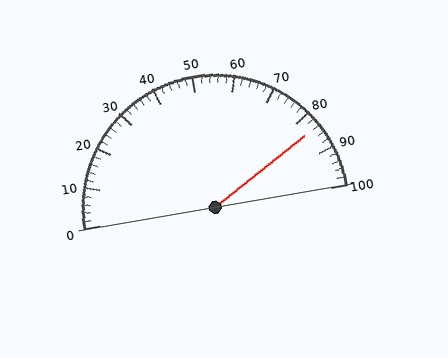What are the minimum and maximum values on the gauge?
The gauge ranges from 0 to 100.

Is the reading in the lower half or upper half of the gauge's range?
The reading is in the upper half of the range (0 to 100).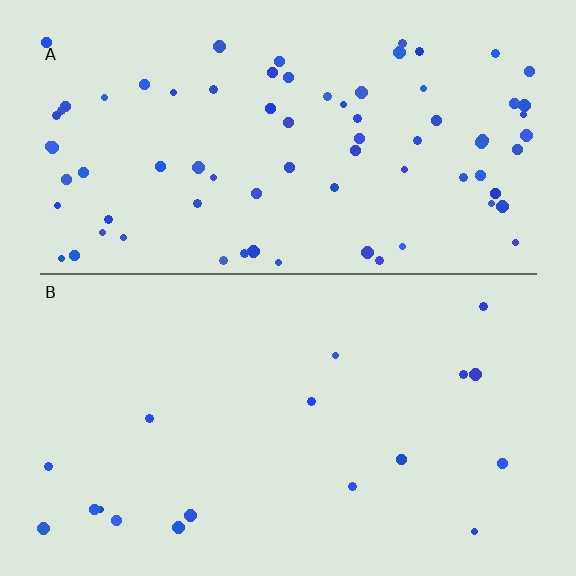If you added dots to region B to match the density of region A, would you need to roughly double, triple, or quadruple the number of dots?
Approximately quadruple.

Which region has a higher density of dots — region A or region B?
A (the top).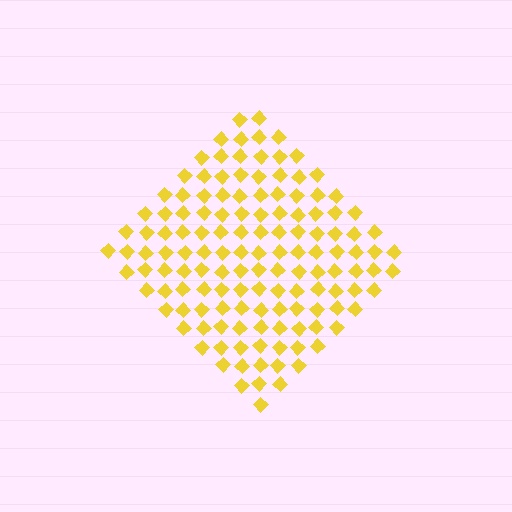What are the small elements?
The small elements are diamonds.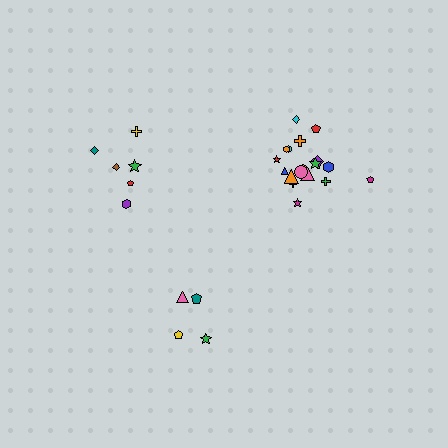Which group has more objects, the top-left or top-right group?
The top-right group.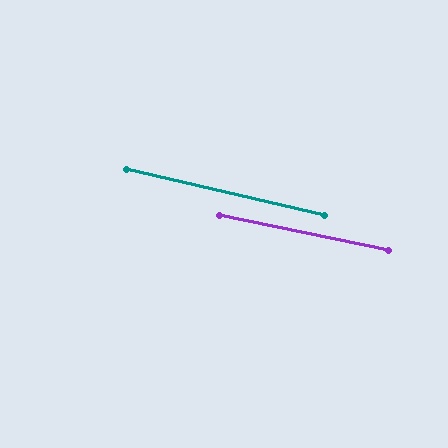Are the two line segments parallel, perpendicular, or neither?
Parallel — their directions differ by only 1.3°.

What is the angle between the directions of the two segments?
Approximately 1 degree.